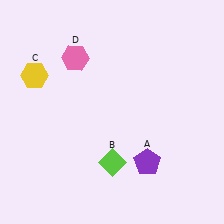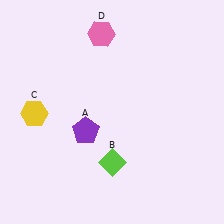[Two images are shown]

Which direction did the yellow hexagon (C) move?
The yellow hexagon (C) moved down.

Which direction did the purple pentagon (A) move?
The purple pentagon (A) moved left.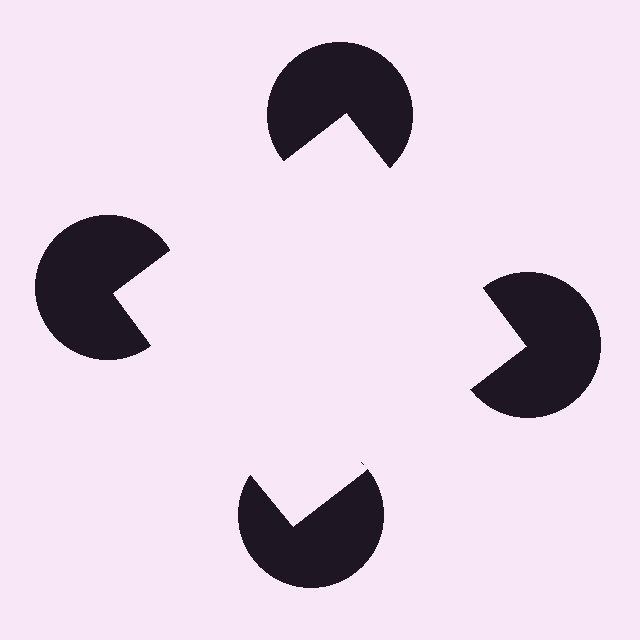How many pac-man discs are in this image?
There are 4 — one at each vertex of the illusory square.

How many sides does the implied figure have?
4 sides.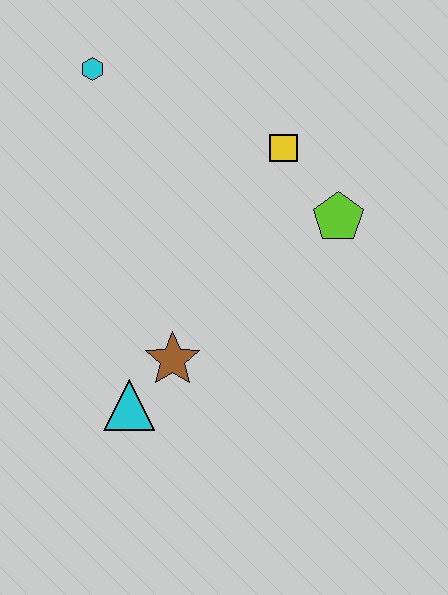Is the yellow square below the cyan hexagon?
Yes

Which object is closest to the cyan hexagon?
The yellow square is closest to the cyan hexagon.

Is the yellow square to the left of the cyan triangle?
No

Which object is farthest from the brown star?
The cyan hexagon is farthest from the brown star.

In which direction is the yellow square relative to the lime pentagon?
The yellow square is above the lime pentagon.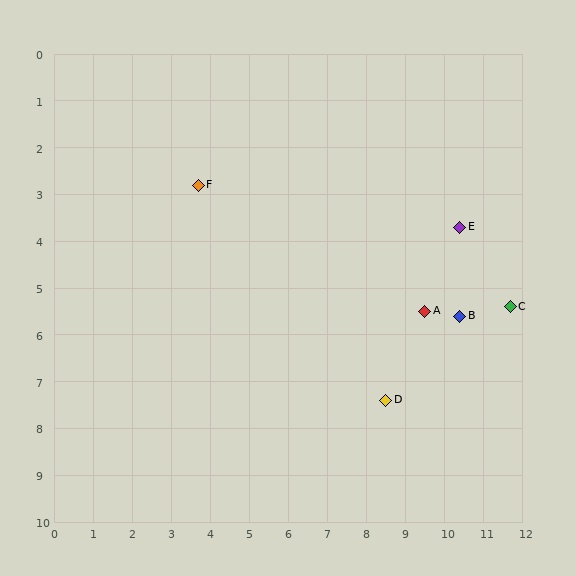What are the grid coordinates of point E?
Point E is at approximately (10.4, 3.7).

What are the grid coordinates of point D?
Point D is at approximately (8.5, 7.4).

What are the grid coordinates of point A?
Point A is at approximately (9.5, 5.5).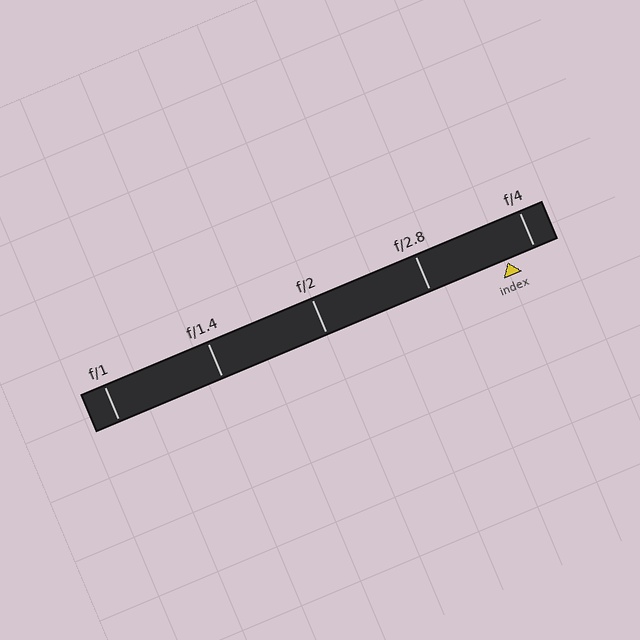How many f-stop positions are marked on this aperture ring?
There are 5 f-stop positions marked.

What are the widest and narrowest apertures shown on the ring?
The widest aperture shown is f/1 and the narrowest is f/4.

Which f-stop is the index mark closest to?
The index mark is closest to f/4.